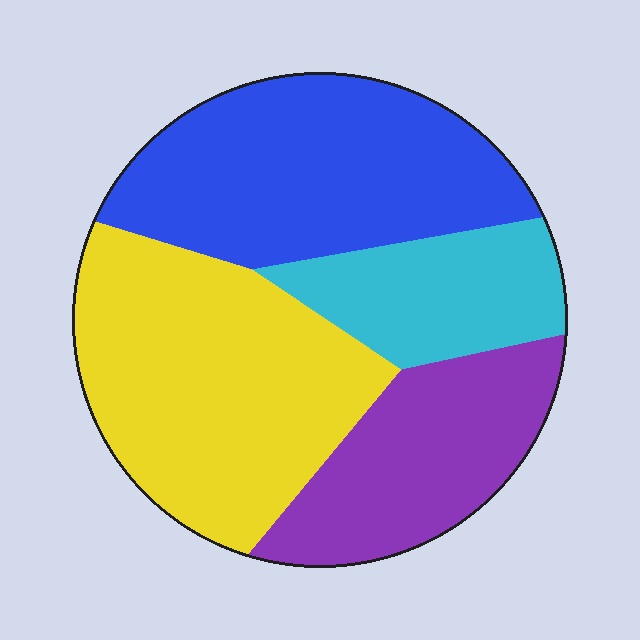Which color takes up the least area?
Cyan, at roughly 15%.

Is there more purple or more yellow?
Yellow.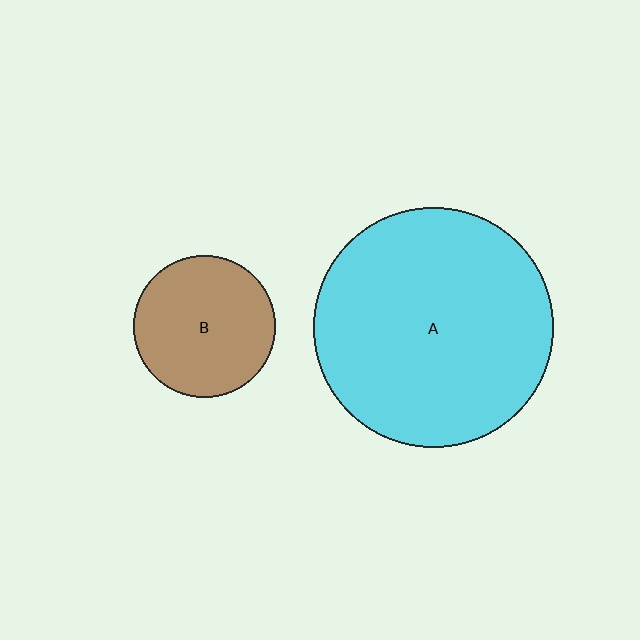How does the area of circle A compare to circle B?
Approximately 2.9 times.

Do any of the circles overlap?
No, none of the circles overlap.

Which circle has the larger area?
Circle A (cyan).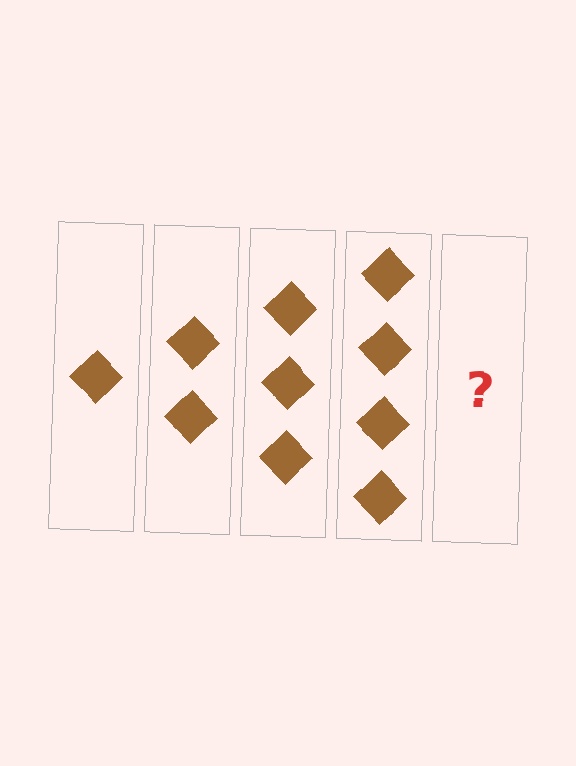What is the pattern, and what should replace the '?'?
The pattern is that each step adds one more diamond. The '?' should be 5 diamonds.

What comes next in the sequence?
The next element should be 5 diamonds.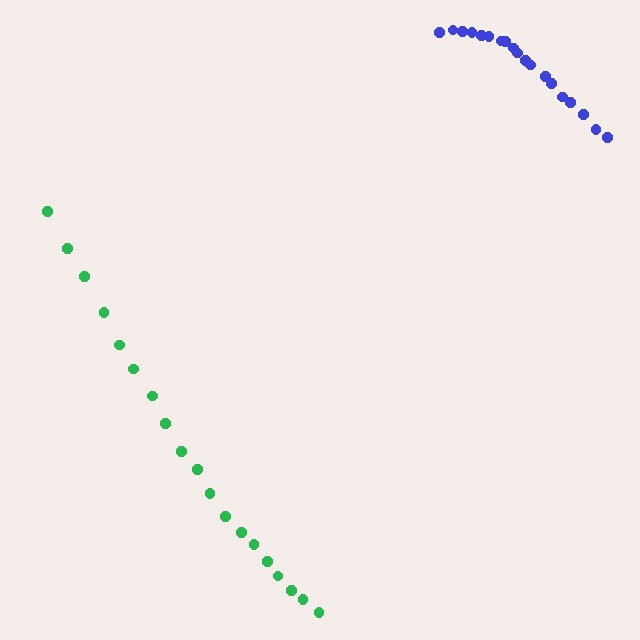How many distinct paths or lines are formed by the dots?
There are 2 distinct paths.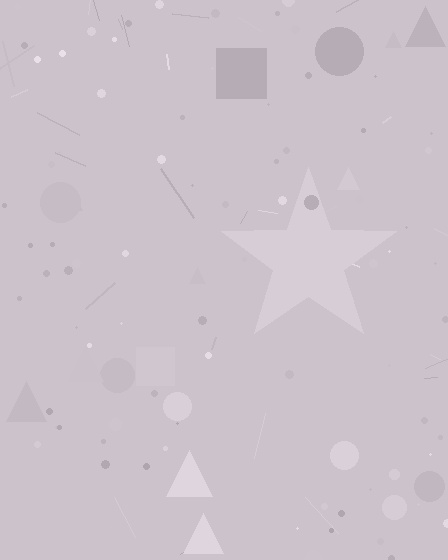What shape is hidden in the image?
A star is hidden in the image.